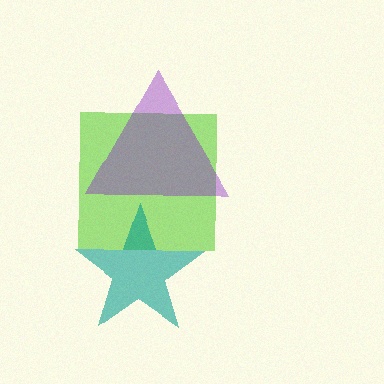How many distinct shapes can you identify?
There are 3 distinct shapes: a lime square, a purple triangle, a teal star.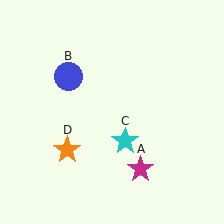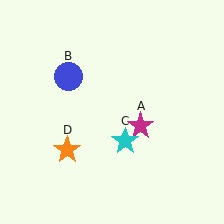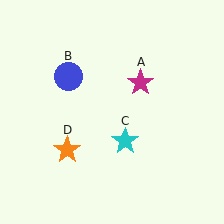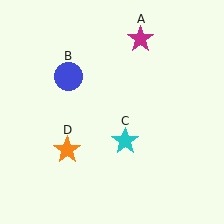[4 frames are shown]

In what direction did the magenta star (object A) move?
The magenta star (object A) moved up.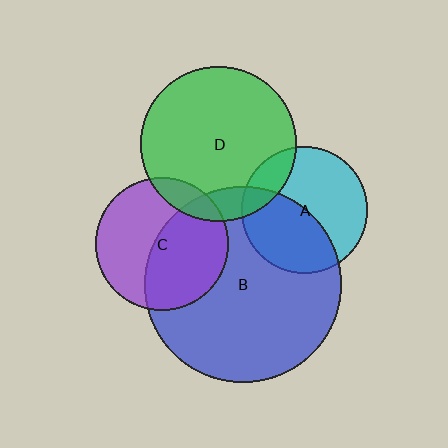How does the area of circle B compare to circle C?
Approximately 2.2 times.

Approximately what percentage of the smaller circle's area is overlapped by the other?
Approximately 15%.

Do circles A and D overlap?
Yes.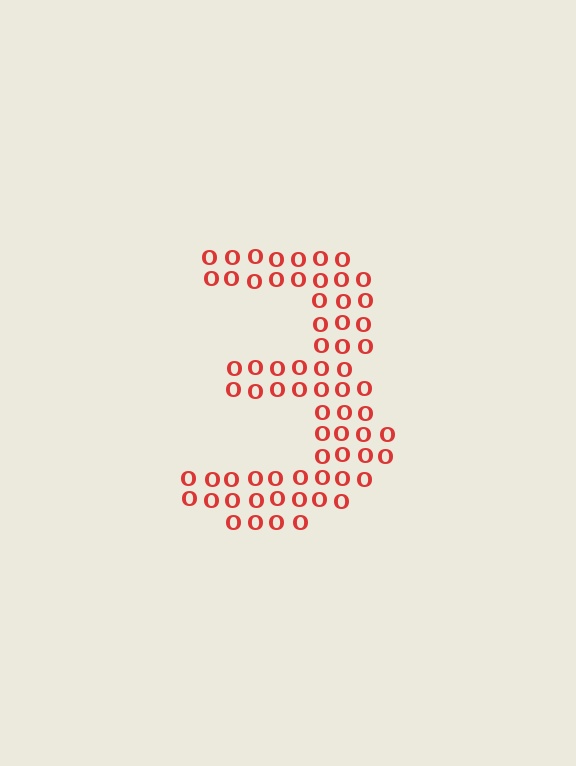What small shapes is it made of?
It is made of small letter O's.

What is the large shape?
The large shape is the digit 3.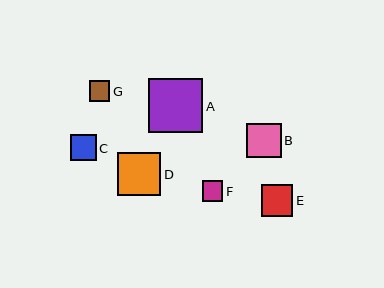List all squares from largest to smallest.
From largest to smallest: A, D, B, E, C, G, F.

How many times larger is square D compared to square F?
Square D is approximately 2.1 times the size of square F.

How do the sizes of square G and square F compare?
Square G and square F are approximately the same size.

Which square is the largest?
Square A is the largest with a size of approximately 55 pixels.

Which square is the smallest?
Square F is the smallest with a size of approximately 20 pixels.